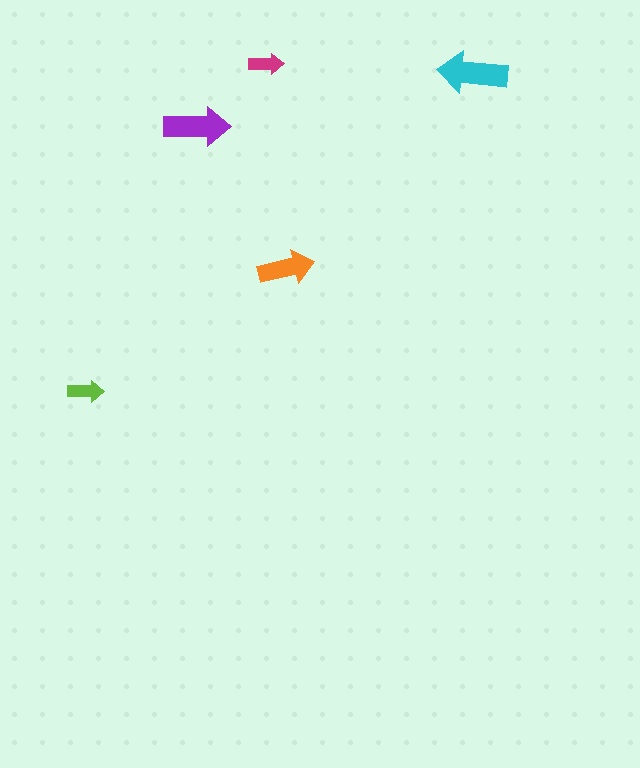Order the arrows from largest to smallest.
the cyan one, the purple one, the orange one, the lime one, the magenta one.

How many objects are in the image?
There are 5 objects in the image.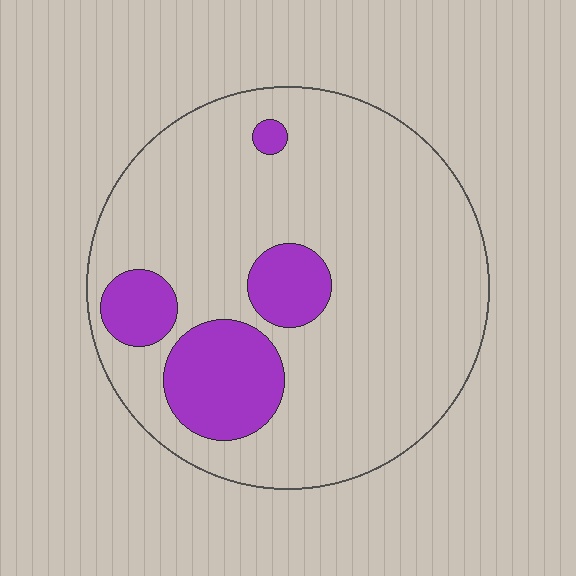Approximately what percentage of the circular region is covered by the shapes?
Approximately 20%.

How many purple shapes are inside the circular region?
4.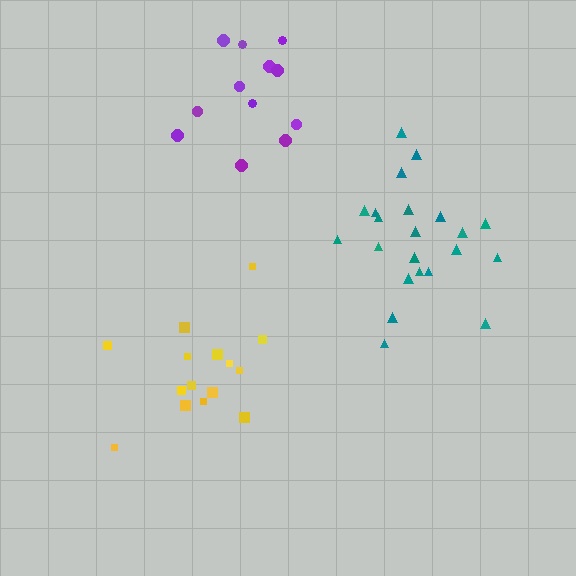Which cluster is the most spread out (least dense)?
Yellow.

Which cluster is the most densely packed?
Teal.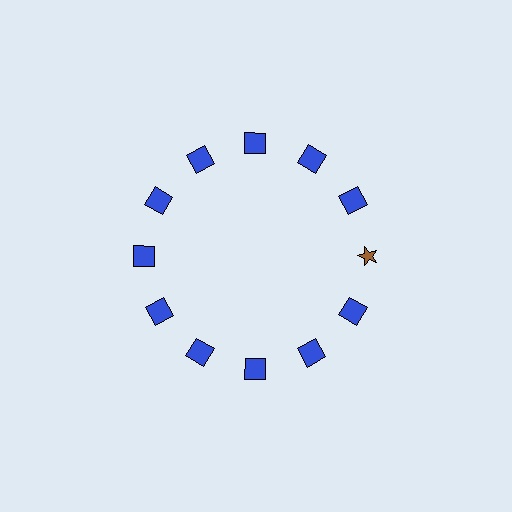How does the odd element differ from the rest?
It differs in both color (brown instead of blue) and shape (star instead of square).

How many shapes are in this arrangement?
There are 12 shapes arranged in a ring pattern.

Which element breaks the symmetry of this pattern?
The brown star at roughly the 3 o'clock position breaks the symmetry. All other shapes are blue squares.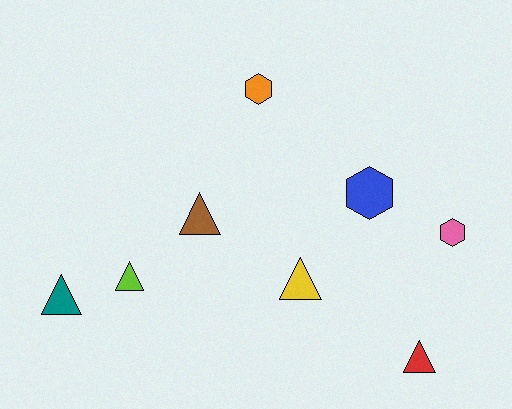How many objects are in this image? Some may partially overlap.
There are 8 objects.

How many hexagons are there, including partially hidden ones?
There are 3 hexagons.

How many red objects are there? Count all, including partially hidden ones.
There is 1 red object.